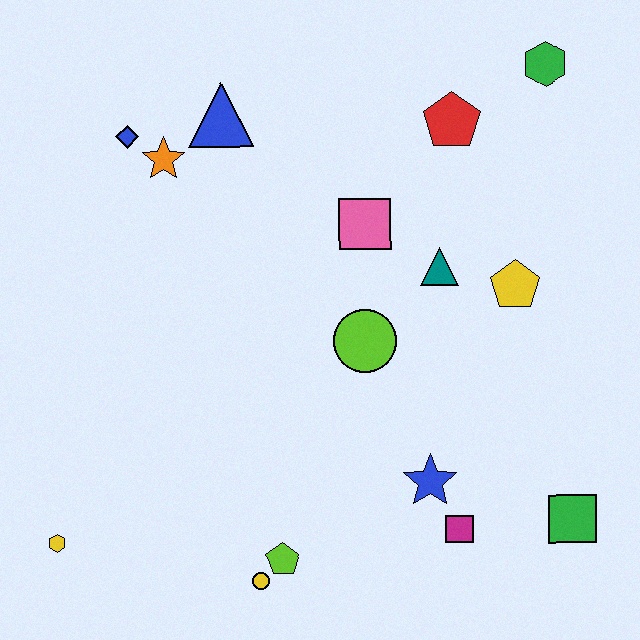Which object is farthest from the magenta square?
The blue diamond is farthest from the magenta square.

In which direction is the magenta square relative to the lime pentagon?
The magenta square is to the right of the lime pentagon.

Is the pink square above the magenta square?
Yes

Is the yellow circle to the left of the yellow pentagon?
Yes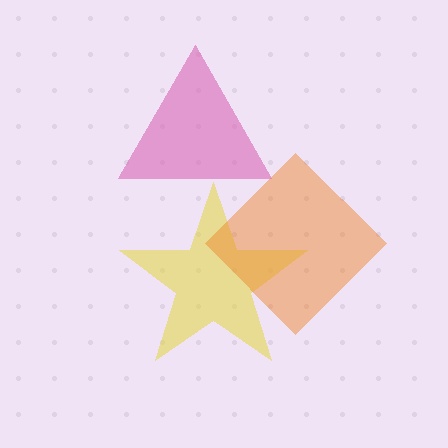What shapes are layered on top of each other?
The layered shapes are: a yellow star, an orange diamond, a pink triangle.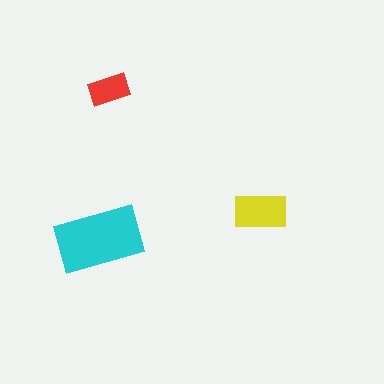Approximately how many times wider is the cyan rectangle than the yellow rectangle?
About 1.5 times wider.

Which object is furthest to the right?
The yellow rectangle is rightmost.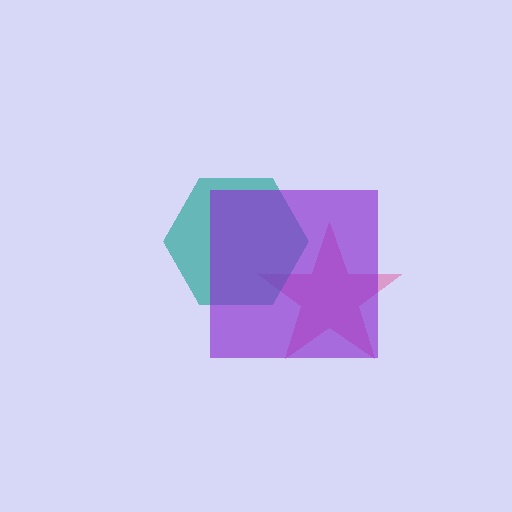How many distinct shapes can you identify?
There are 3 distinct shapes: a pink star, a teal hexagon, a purple square.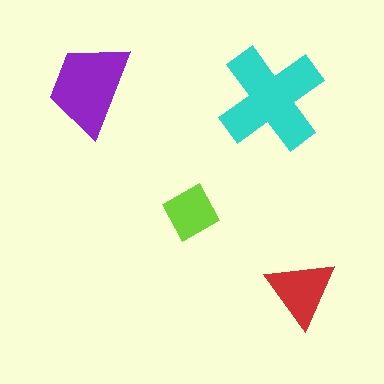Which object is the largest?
The cyan cross.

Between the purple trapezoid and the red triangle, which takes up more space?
The purple trapezoid.